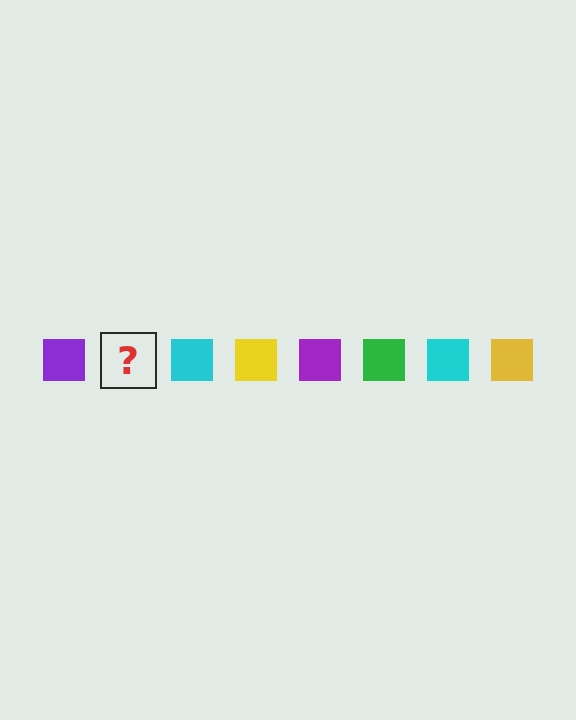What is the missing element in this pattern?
The missing element is a green square.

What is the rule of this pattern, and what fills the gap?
The rule is that the pattern cycles through purple, green, cyan, yellow squares. The gap should be filled with a green square.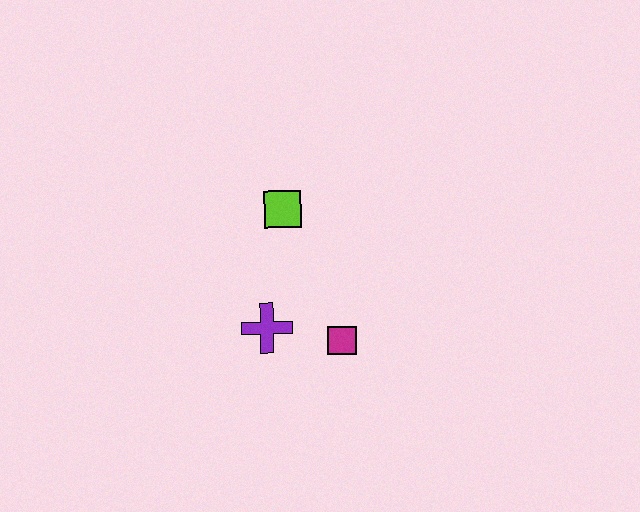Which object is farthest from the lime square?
The magenta square is farthest from the lime square.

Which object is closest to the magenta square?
The purple cross is closest to the magenta square.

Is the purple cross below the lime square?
Yes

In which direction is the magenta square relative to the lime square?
The magenta square is below the lime square.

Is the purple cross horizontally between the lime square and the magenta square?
No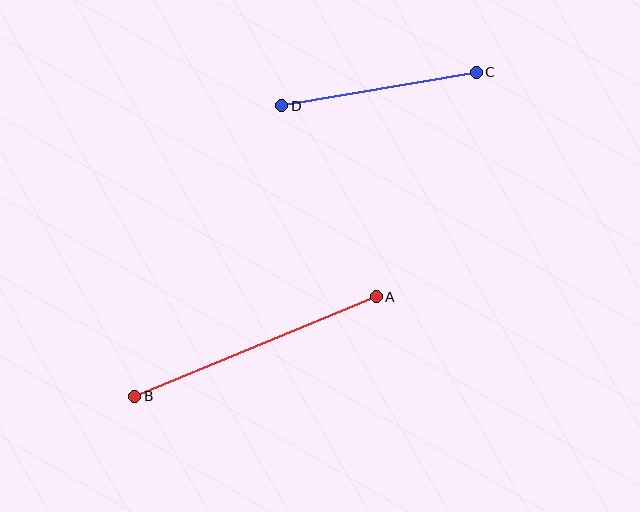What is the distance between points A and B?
The distance is approximately 262 pixels.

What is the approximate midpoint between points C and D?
The midpoint is at approximately (379, 89) pixels.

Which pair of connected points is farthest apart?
Points A and B are farthest apart.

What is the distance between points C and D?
The distance is approximately 197 pixels.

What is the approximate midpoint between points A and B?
The midpoint is at approximately (255, 347) pixels.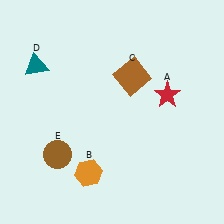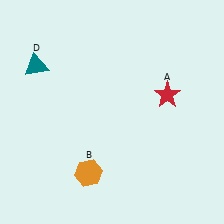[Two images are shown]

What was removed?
The brown square (C), the brown circle (E) were removed in Image 2.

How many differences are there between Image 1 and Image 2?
There are 2 differences between the two images.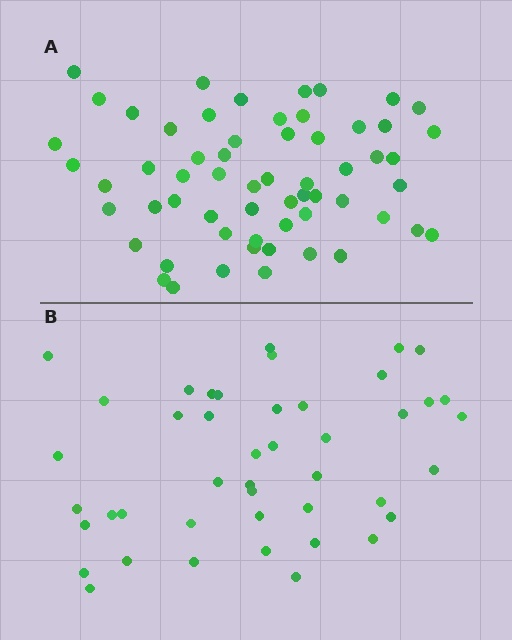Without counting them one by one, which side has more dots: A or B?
Region A (the top region) has more dots.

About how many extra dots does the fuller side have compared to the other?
Region A has approximately 15 more dots than region B.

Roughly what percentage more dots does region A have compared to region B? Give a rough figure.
About 35% more.